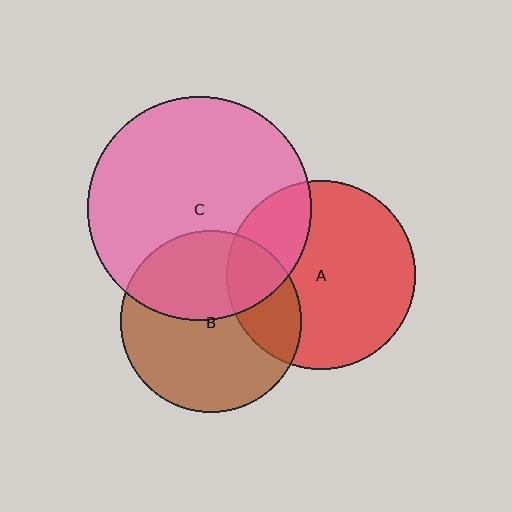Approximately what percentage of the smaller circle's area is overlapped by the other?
Approximately 25%.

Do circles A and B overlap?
Yes.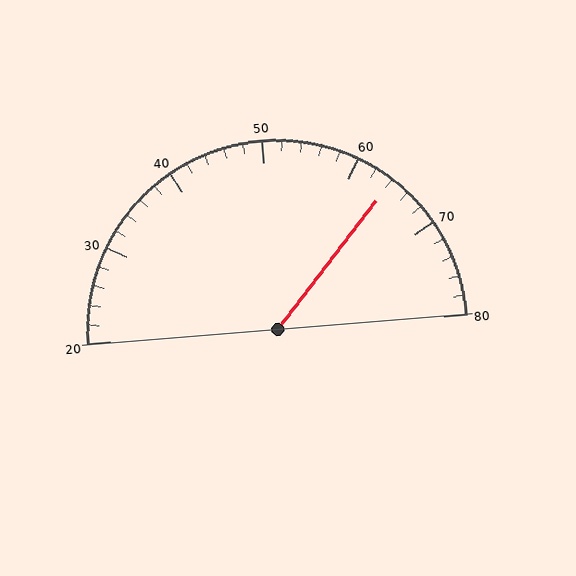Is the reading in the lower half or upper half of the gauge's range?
The reading is in the upper half of the range (20 to 80).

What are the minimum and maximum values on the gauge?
The gauge ranges from 20 to 80.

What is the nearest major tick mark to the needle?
The nearest major tick mark is 60.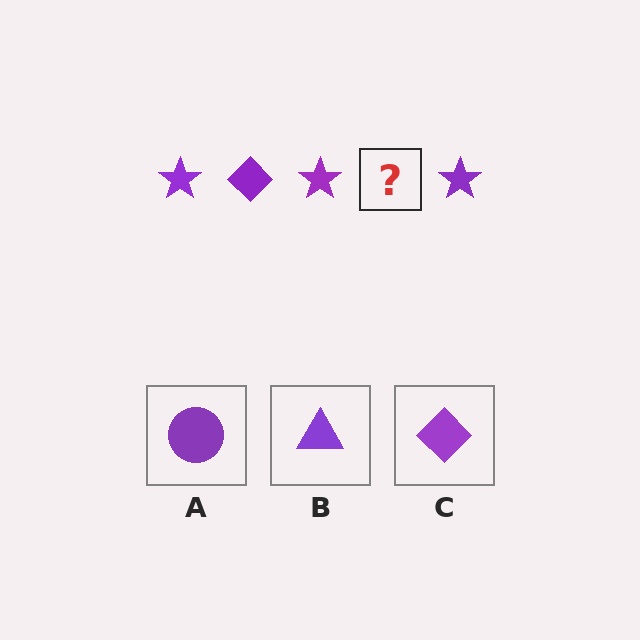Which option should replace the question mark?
Option C.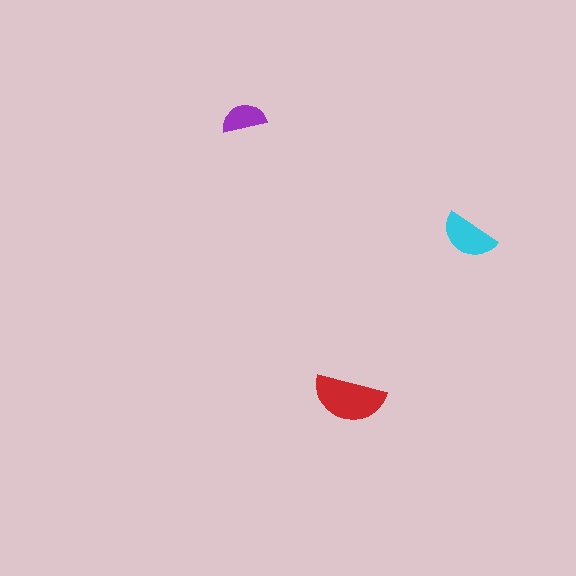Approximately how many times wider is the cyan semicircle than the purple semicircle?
About 1.5 times wider.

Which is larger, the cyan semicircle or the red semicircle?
The red one.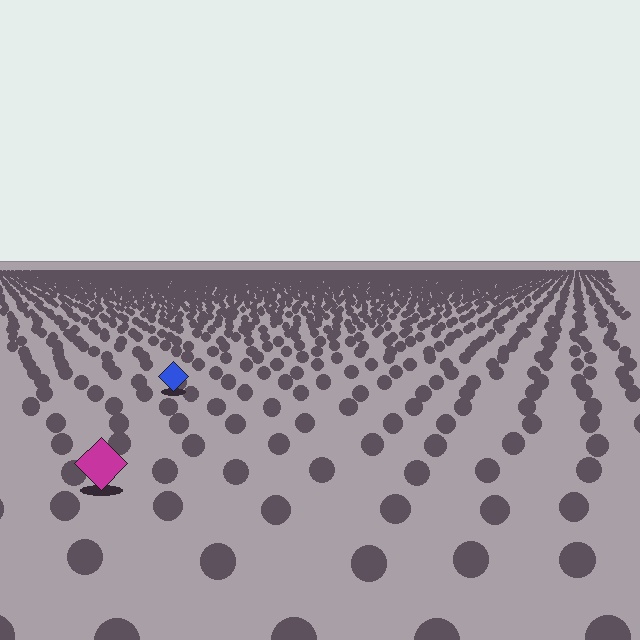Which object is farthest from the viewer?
The blue diamond is farthest from the viewer. It appears smaller and the ground texture around it is denser.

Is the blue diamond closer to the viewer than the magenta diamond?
No. The magenta diamond is closer — you can tell from the texture gradient: the ground texture is coarser near it.